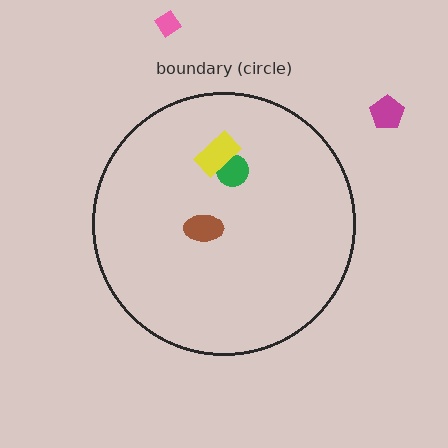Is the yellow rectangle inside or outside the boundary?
Inside.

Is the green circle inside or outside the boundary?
Inside.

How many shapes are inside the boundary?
3 inside, 2 outside.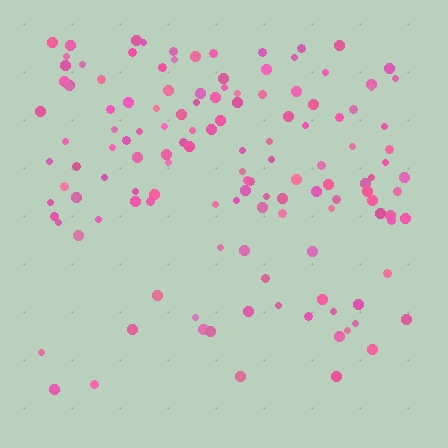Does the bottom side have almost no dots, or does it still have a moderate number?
Still a moderate number, just noticeably fewer than the top.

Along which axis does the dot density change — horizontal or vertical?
Vertical.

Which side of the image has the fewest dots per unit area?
The bottom.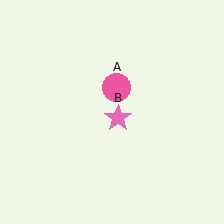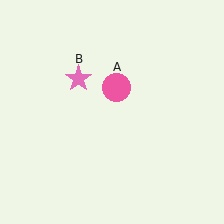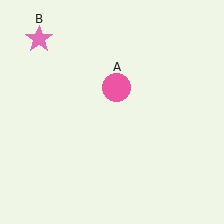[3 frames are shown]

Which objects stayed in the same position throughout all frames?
Pink circle (object A) remained stationary.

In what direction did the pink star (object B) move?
The pink star (object B) moved up and to the left.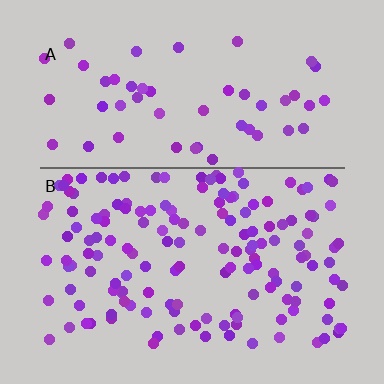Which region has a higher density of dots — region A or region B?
B (the bottom).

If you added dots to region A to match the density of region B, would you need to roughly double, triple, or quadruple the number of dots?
Approximately triple.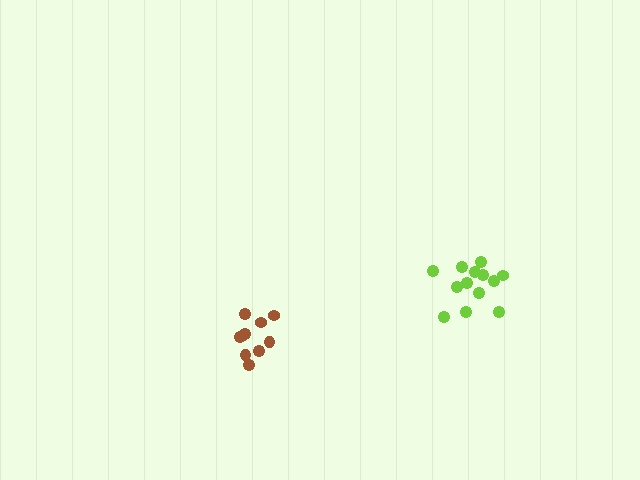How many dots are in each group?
Group 1: 10 dots, Group 2: 13 dots (23 total).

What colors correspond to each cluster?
The clusters are colored: brown, lime.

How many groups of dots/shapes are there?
There are 2 groups.